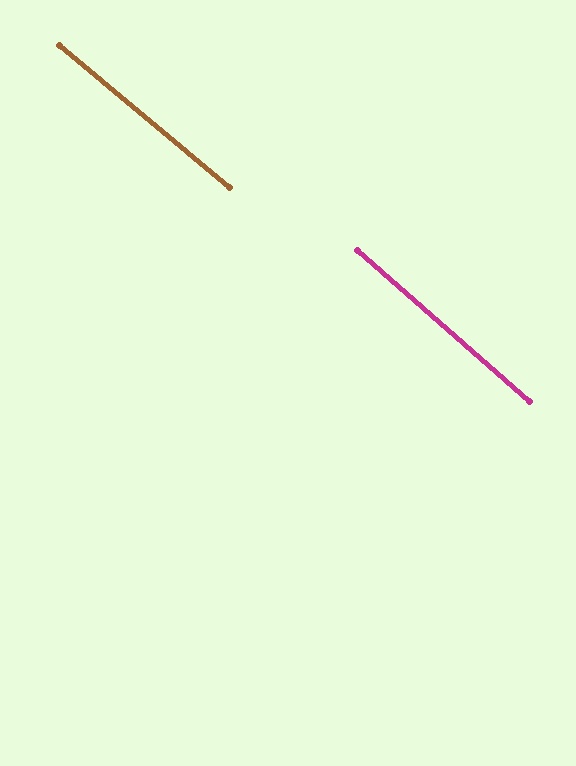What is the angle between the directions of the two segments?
Approximately 1 degree.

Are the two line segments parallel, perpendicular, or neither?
Parallel — their directions differ by only 1.3°.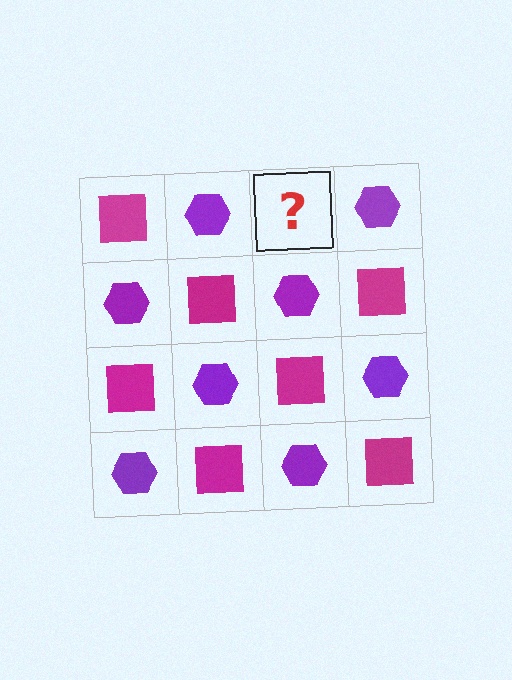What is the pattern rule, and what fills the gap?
The rule is that it alternates magenta square and purple hexagon in a checkerboard pattern. The gap should be filled with a magenta square.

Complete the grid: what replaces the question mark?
The question mark should be replaced with a magenta square.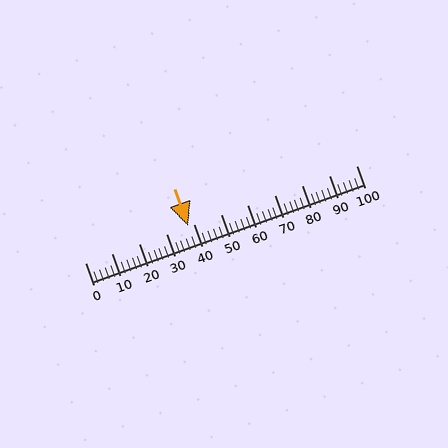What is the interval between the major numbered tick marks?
The major tick marks are spaced 10 units apart.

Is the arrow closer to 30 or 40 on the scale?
The arrow is closer to 40.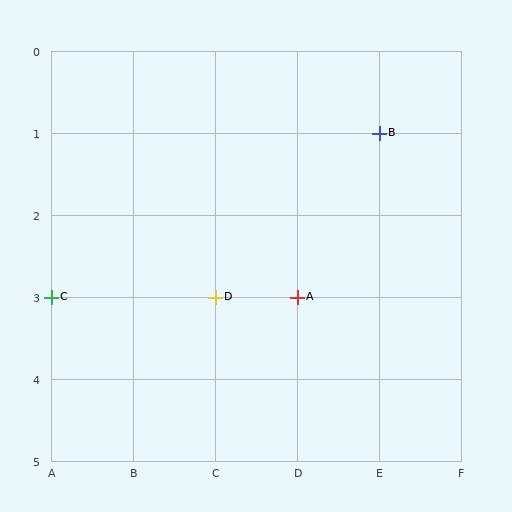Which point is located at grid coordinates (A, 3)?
Point C is at (A, 3).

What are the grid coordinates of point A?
Point A is at grid coordinates (D, 3).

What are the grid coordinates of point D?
Point D is at grid coordinates (C, 3).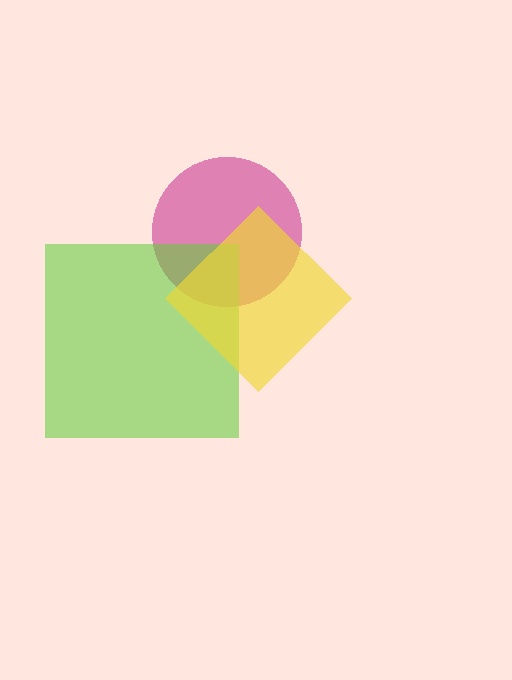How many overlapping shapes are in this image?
There are 3 overlapping shapes in the image.